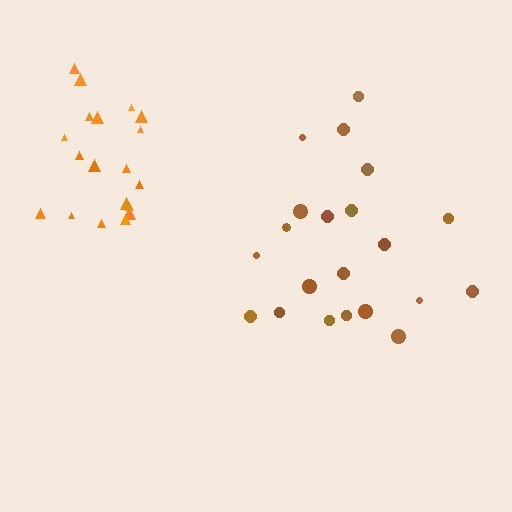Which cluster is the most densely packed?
Orange.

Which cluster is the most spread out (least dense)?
Brown.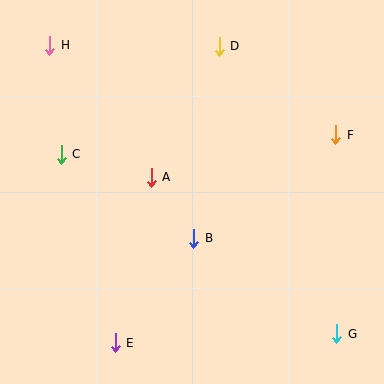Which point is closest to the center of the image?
Point A at (151, 177) is closest to the center.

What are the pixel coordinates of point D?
Point D is at (219, 46).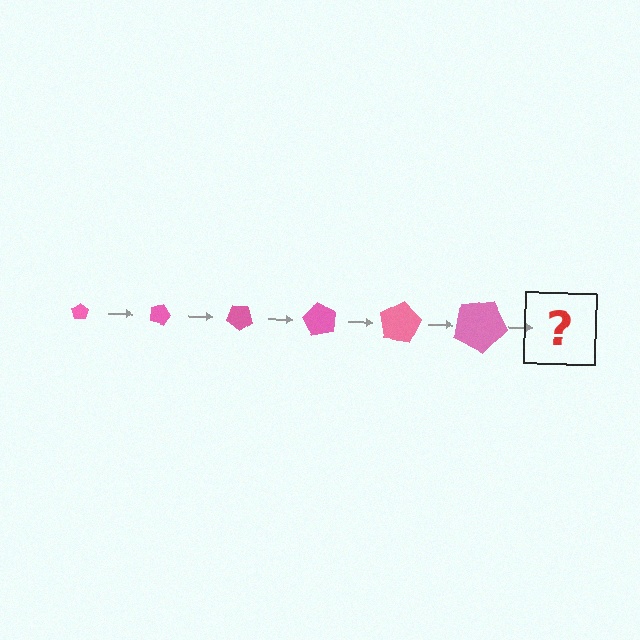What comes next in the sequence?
The next element should be a pentagon, larger than the previous one and rotated 120 degrees from the start.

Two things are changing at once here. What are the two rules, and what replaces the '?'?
The two rules are that the pentagon grows larger each step and it rotates 20 degrees each step. The '?' should be a pentagon, larger than the previous one and rotated 120 degrees from the start.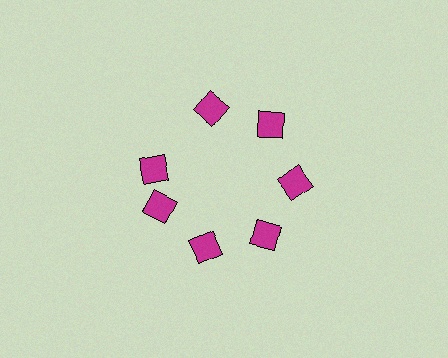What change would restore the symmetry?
The symmetry would be restored by rotating it back into even spacing with its neighbors so that all 7 squares sit at equal angles and equal distance from the center.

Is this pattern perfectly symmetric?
No. The 7 magenta squares are arranged in a ring, but one element near the 10 o'clock position is rotated out of alignment along the ring, breaking the 7-fold rotational symmetry.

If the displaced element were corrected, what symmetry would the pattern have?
It would have 7-fold rotational symmetry — the pattern would map onto itself every 51 degrees.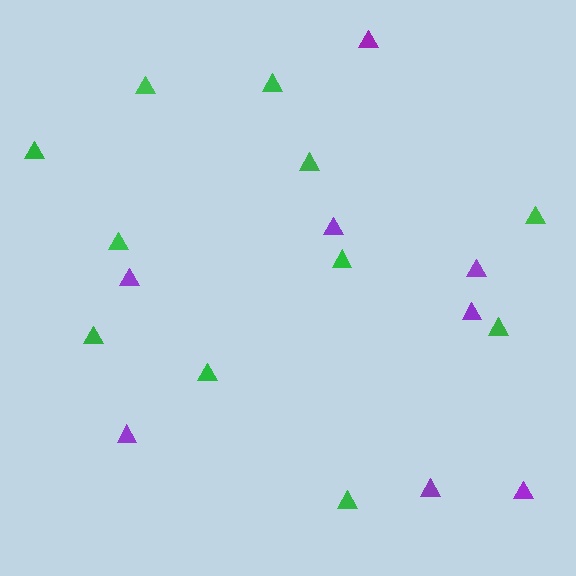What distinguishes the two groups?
There are 2 groups: one group of green triangles (11) and one group of purple triangles (8).